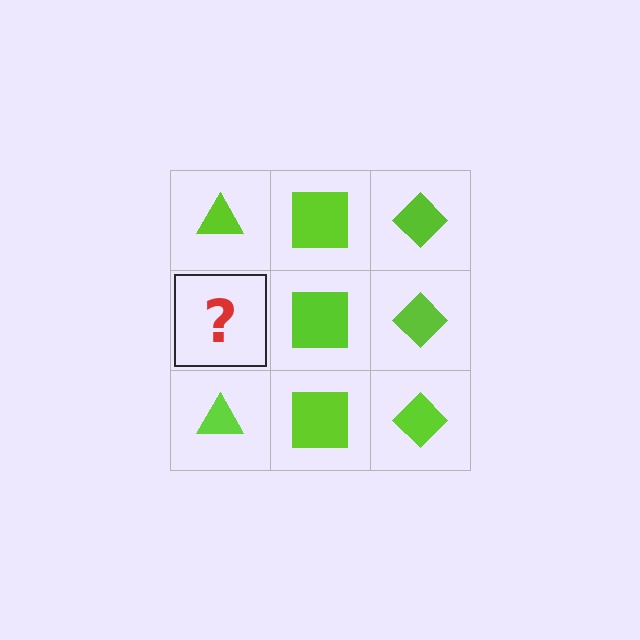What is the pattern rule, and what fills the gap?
The rule is that each column has a consistent shape. The gap should be filled with a lime triangle.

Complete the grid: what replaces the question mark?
The question mark should be replaced with a lime triangle.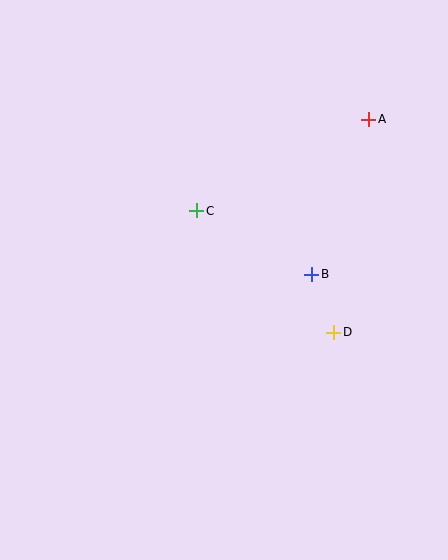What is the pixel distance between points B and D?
The distance between B and D is 62 pixels.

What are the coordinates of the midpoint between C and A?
The midpoint between C and A is at (283, 165).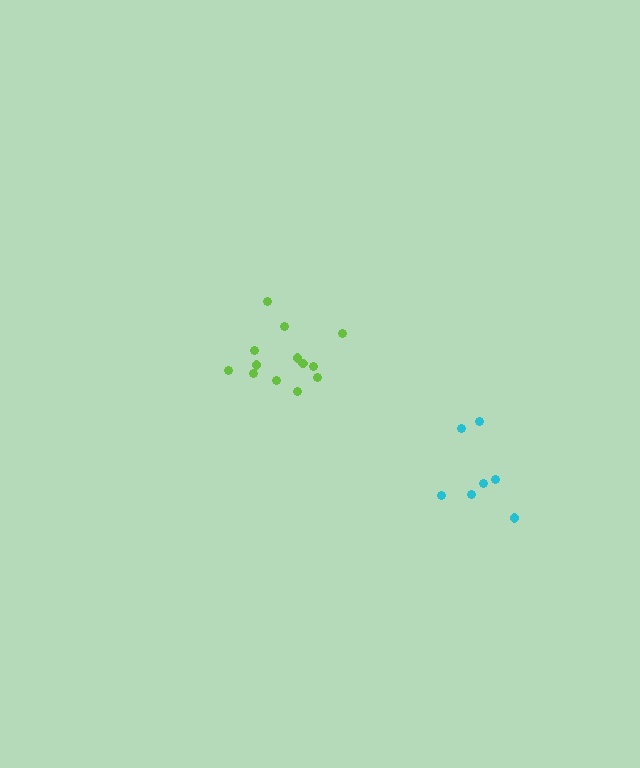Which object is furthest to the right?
The cyan cluster is rightmost.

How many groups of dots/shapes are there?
There are 2 groups.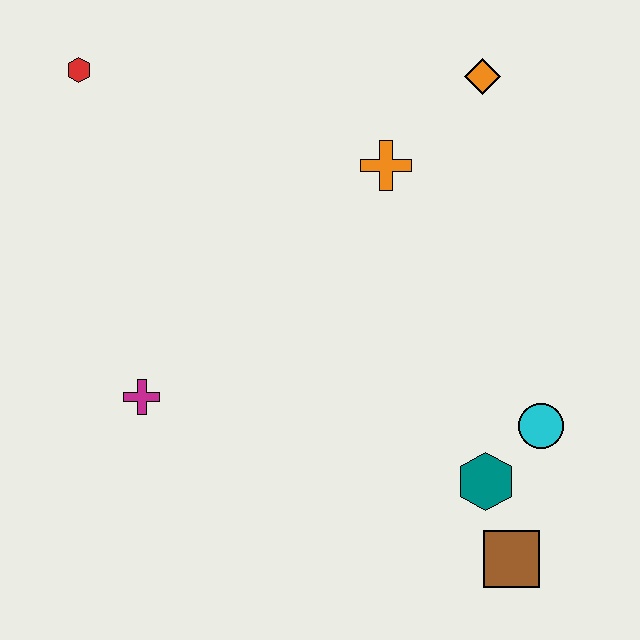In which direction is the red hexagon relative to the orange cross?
The red hexagon is to the left of the orange cross.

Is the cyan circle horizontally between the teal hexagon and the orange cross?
No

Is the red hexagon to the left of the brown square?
Yes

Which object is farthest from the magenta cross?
The orange diamond is farthest from the magenta cross.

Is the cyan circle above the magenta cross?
No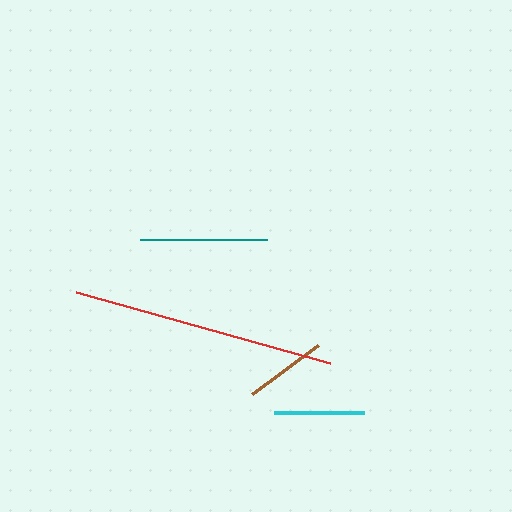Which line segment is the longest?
The red line is the longest at approximately 264 pixels.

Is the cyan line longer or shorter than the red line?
The red line is longer than the cyan line.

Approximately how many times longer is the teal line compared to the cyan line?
The teal line is approximately 1.4 times the length of the cyan line.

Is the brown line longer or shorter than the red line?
The red line is longer than the brown line.